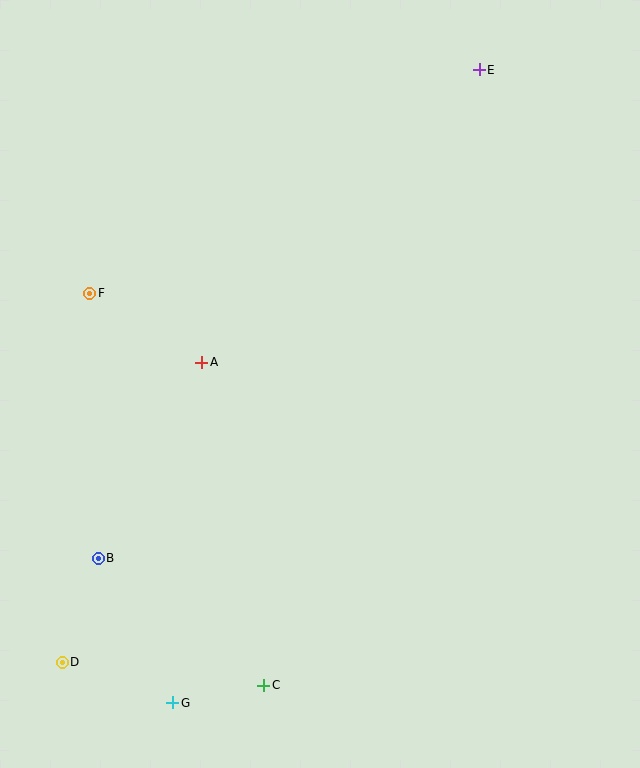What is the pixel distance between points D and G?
The distance between D and G is 118 pixels.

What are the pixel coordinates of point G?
Point G is at (173, 703).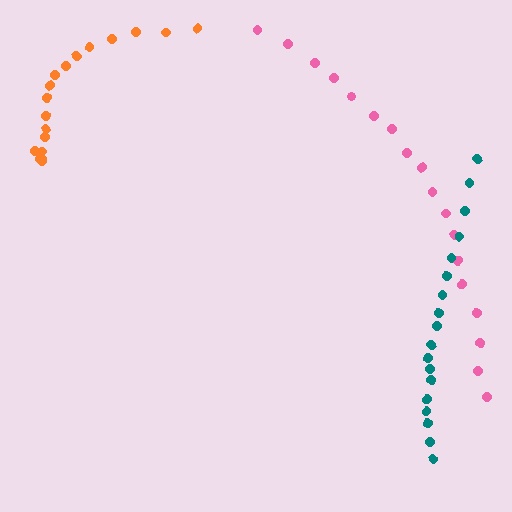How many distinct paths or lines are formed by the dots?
There are 3 distinct paths.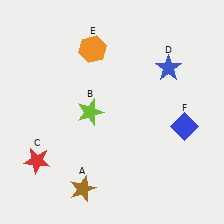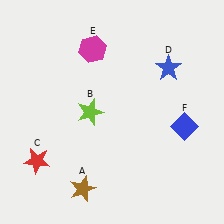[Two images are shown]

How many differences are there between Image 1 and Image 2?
There is 1 difference between the two images.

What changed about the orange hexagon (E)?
In Image 1, E is orange. In Image 2, it changed to magenta.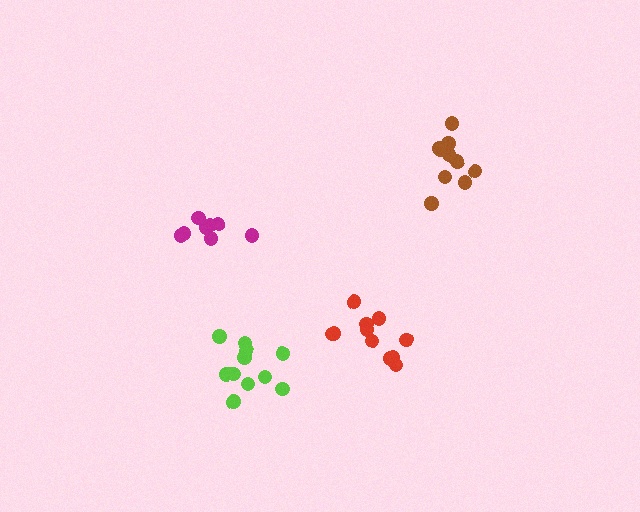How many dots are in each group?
Group 1: 10 dots, Group 2: 11 dots, Group 3: 8 dots, Group 4: 12 dots (41 total).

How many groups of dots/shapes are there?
There are 4 groups.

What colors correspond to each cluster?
The clusters are colored: brown, red, magenta, lime.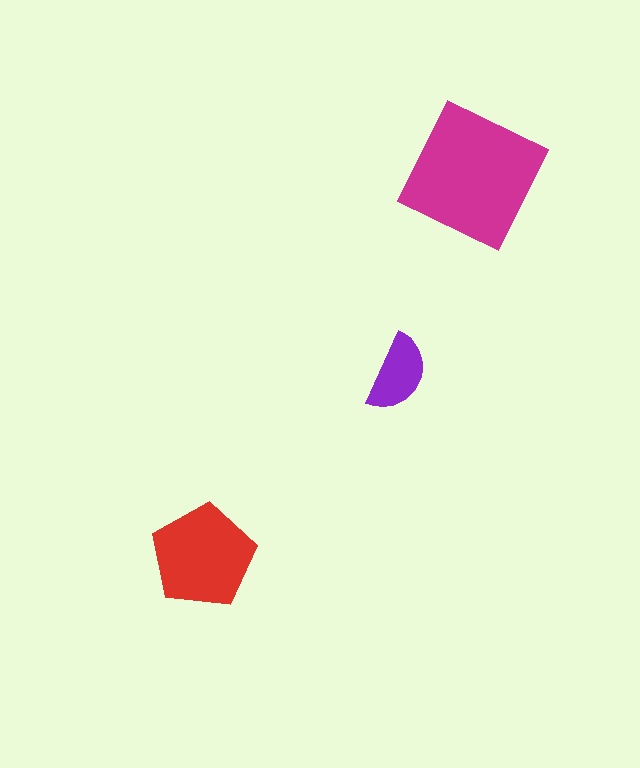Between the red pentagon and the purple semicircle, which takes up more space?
The red pentagon.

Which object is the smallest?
The purple semicircle.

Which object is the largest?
The magenta square.